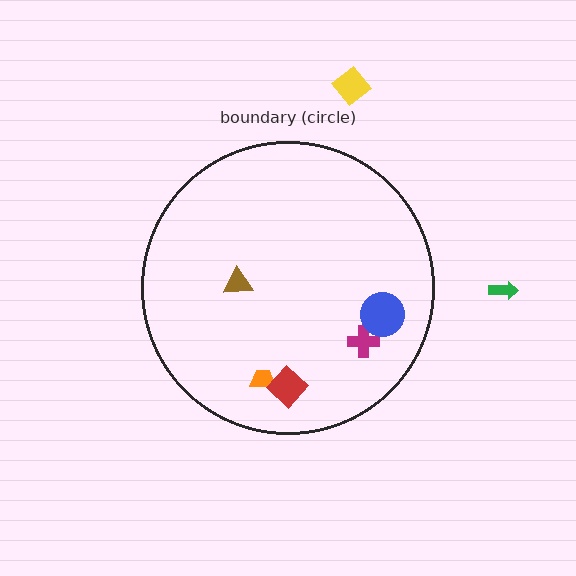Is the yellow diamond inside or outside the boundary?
Outside.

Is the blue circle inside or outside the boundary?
Inside.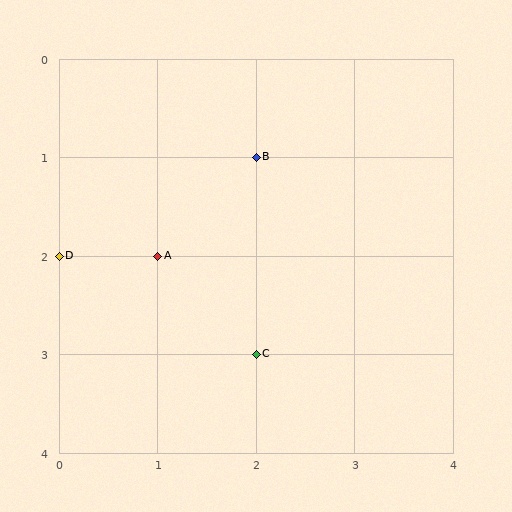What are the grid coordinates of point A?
Point A is at grid coordinates (1, 2).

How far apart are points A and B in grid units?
Points A and B are 1 column and 1 row apart (about 1.4 grid units diagonally).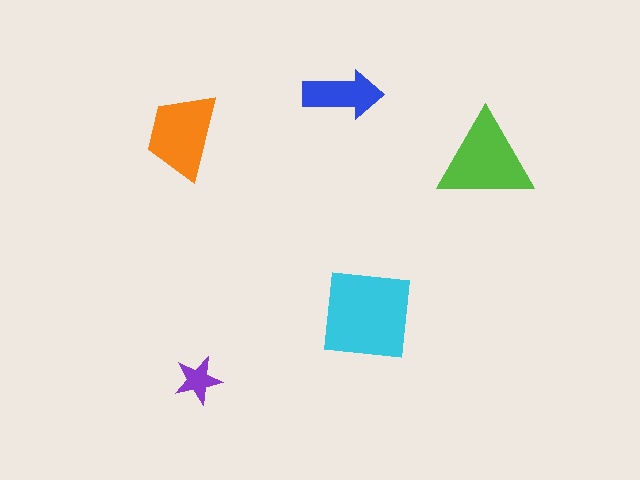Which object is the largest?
The cyan square.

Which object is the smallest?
The purple star.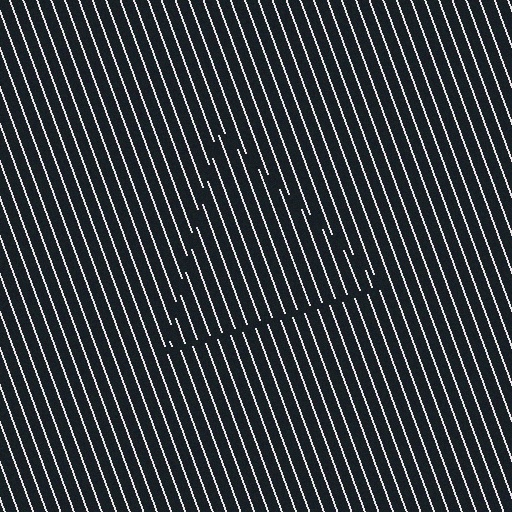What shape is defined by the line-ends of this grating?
An illusory triangle. The interior of the shape contains the same grating, shifted by half a period — the contour is defined by the phase discontinuity where line-ends from the inner and outer gratings abut.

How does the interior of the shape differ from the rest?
The interior of the shape contains the same grating, shifted by half a period — the contour is defined by the phase discontinuity where line-ends from the inner and outer gratings abut.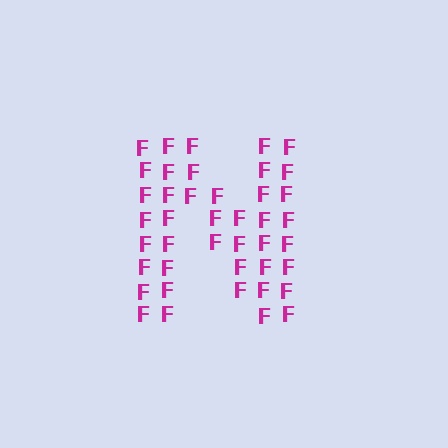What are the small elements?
The small elements are letter F's.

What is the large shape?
The large shape is the letter N.